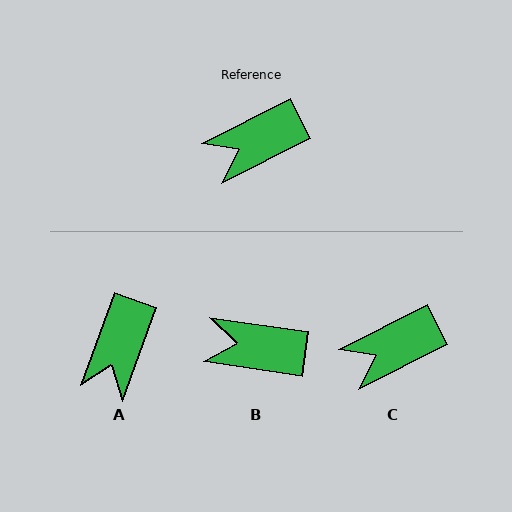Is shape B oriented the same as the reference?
No, it is off by about 35 degrees.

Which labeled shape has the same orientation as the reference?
C.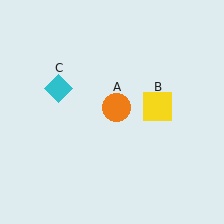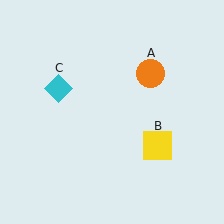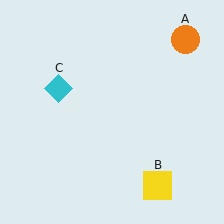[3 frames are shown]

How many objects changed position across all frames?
2 objects changed position: orange circle (object A), yellow square (object B).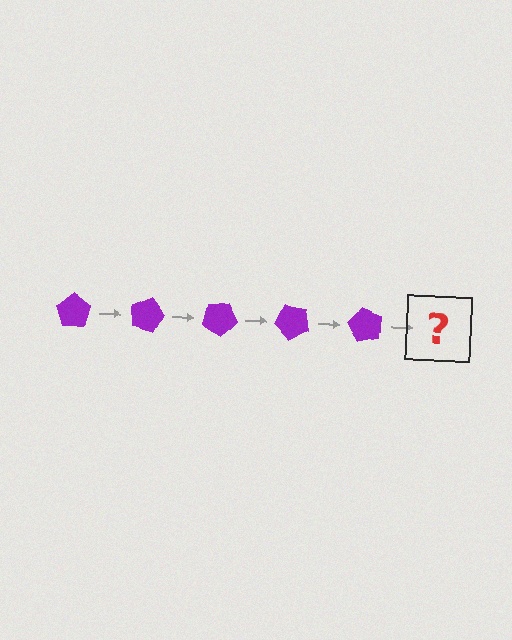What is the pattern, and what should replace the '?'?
The pattern is that the pentagon rotates 15 degrees each step. The '?' should be a purple pentagon rotated 75 degrees.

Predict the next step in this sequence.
The next step is a purple pentagon rotated 75 degrees.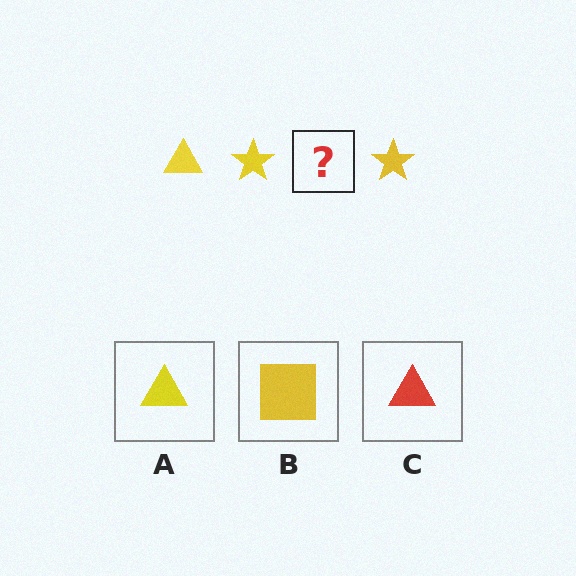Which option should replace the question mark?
Option A.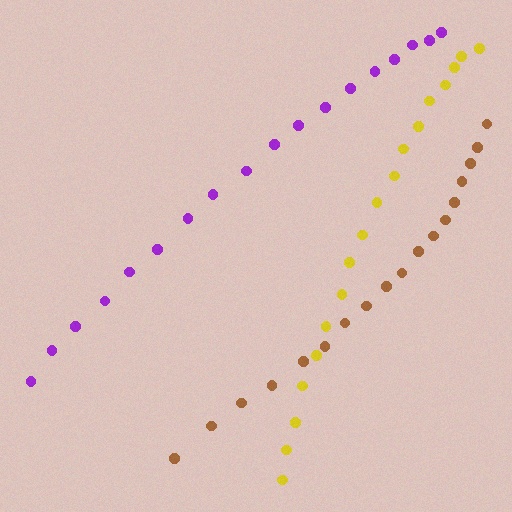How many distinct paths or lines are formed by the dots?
There are 3 distinct paths.